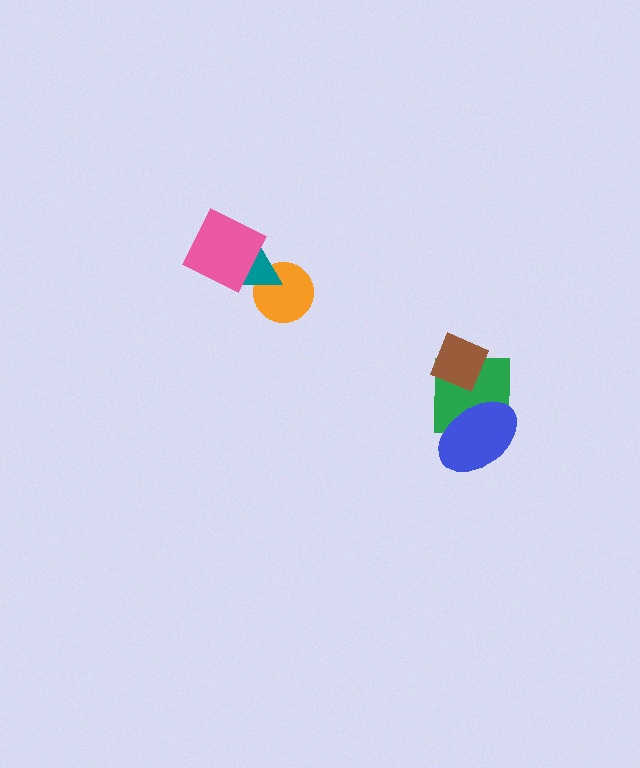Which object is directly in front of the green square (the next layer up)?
The blue ellipse is directly in front of the green square.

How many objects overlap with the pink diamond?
1 object overlaps with the pink diamond.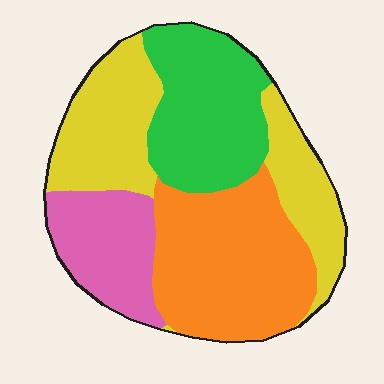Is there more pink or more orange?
Orange.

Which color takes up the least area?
Pink, at roughly 15%.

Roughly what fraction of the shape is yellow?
Yellow covers about 30% of the shape.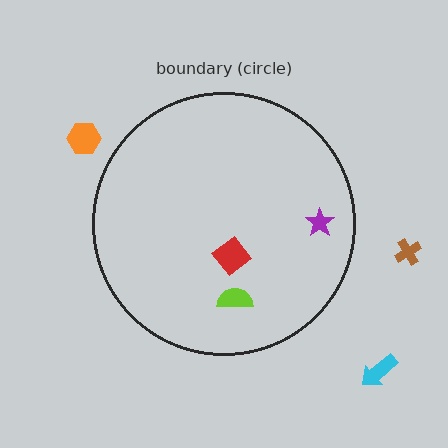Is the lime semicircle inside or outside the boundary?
Inside.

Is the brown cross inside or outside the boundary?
Outside.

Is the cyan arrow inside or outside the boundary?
Outside.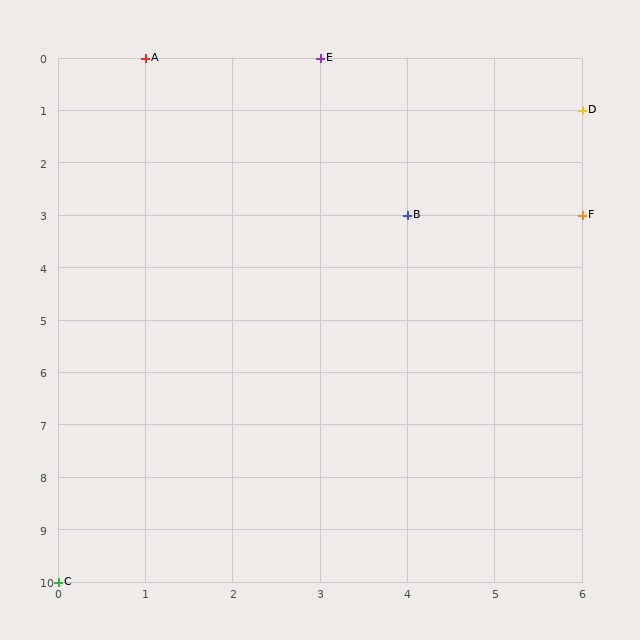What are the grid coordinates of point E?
Point E is at grid coordinates (3, 0).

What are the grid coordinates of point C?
Point C is at grid coordinates (0, 10).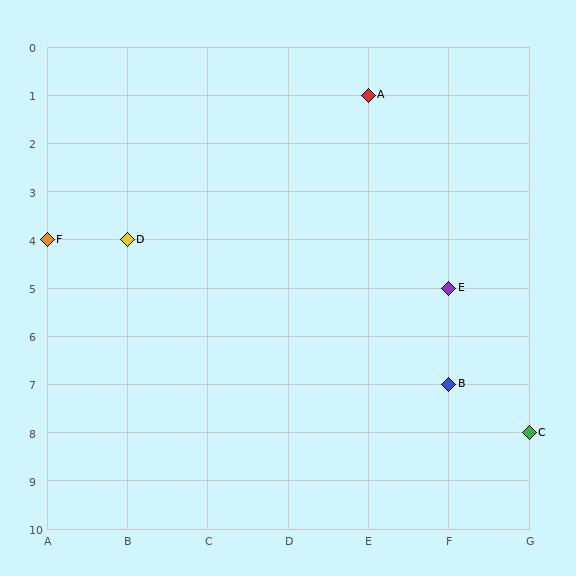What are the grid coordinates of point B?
Point B is at grid coordinates (F, 7).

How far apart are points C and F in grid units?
Points C and F are 6 columns and 4 rows apart (about 7.2 grid units diagonally).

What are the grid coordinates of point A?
Point A is at grid coordinates (E, 1).